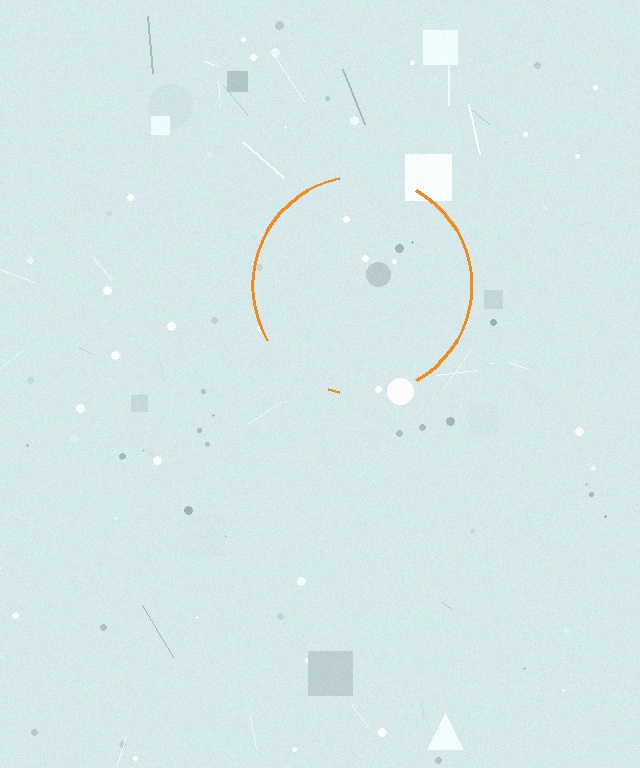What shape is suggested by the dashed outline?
The dashed outline suggests a circle.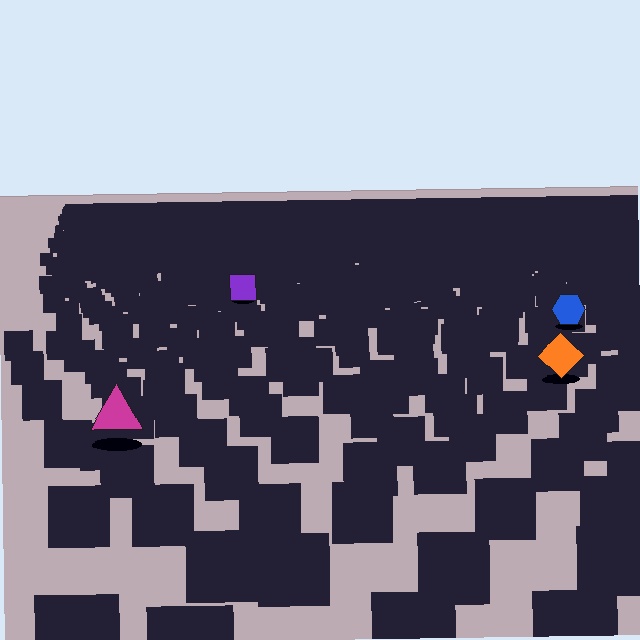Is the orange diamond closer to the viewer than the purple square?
Yes. The orange diamond is closer — you can tell from the texture gradient: the ground texture is coarser near it.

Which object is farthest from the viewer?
The purple square is farthest from the viewer. It appears smaller and the ground texture around it is denser.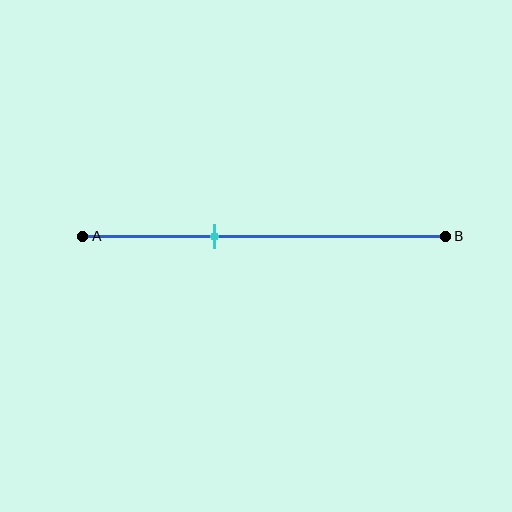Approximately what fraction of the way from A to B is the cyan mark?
The cyan mark is approximately 35% of the way from A to B.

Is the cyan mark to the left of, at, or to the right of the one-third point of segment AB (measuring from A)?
The cyan mark is to the right of the one-third point of segment AB.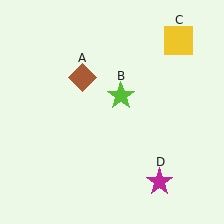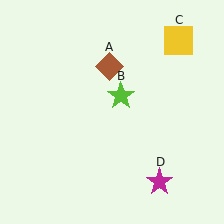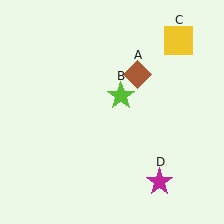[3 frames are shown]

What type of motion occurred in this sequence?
The brown diamond (object A) rotated clockwise around the center of the scene.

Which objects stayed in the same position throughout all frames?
Lime star (object B) and yellow square (object C) and magenta star (object D) remained stationary.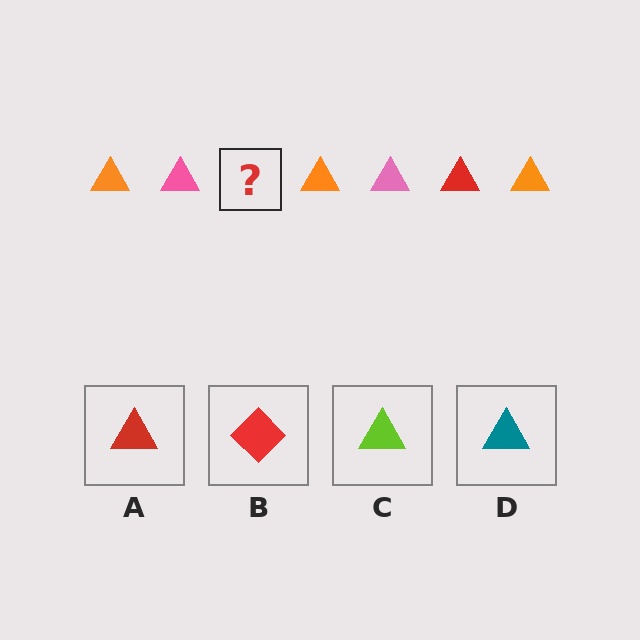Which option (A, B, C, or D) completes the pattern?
A.